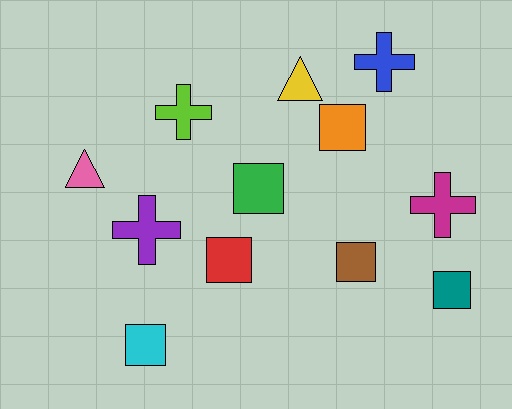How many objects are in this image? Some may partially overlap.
There are 12 objects.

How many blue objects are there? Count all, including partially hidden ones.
There is 1 blue object.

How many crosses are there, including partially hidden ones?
There are 4 crosses.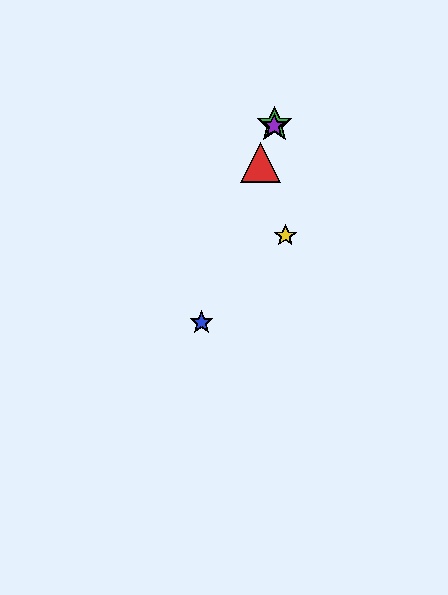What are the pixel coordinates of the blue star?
The blue star is at (202, 322).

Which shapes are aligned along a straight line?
The red triangle, the blue star, the green star, the purple star are aligned along a straight line.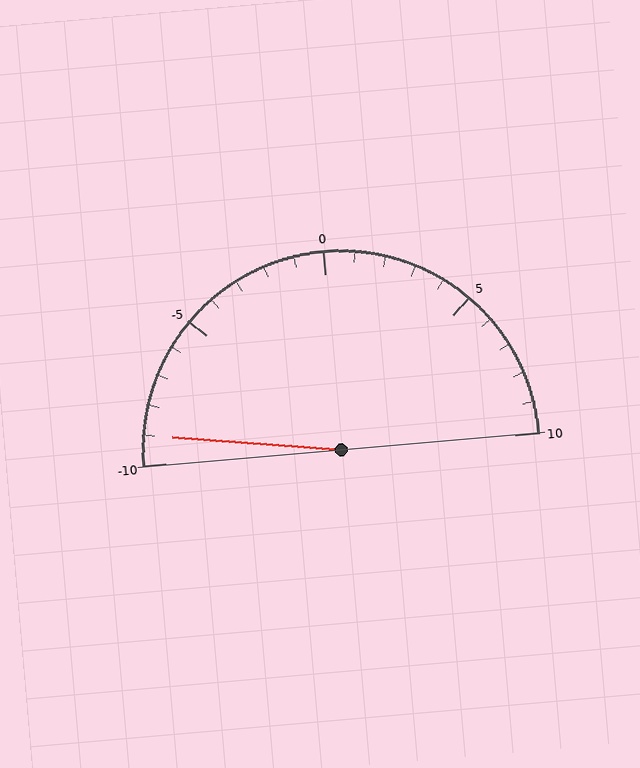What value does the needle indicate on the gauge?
The needle indicates approximately -9.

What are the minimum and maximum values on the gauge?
The gauge ranges from -10 to 10.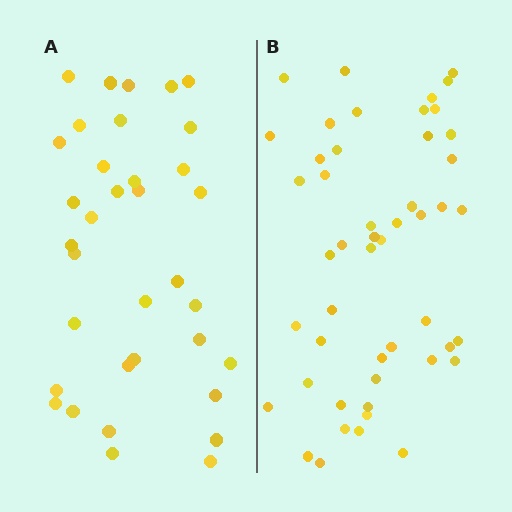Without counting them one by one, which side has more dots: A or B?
Region B (the right region) has more dots.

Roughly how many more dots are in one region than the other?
Region B has approximately 15 more dots than region A.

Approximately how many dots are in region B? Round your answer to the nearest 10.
About 50 dots. (The exact count is 49, which rounds to 50.)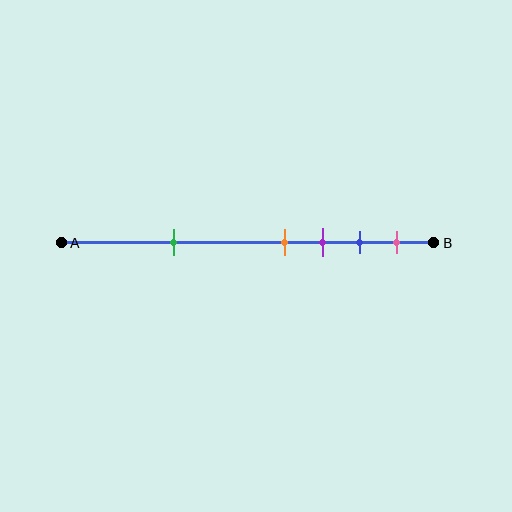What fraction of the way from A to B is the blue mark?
The blue mark is approximately 80% (0.8) of the way from A to B.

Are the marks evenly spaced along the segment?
No, the marks are not evenly spaced.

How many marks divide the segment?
There are 5 marks dividing the segment.